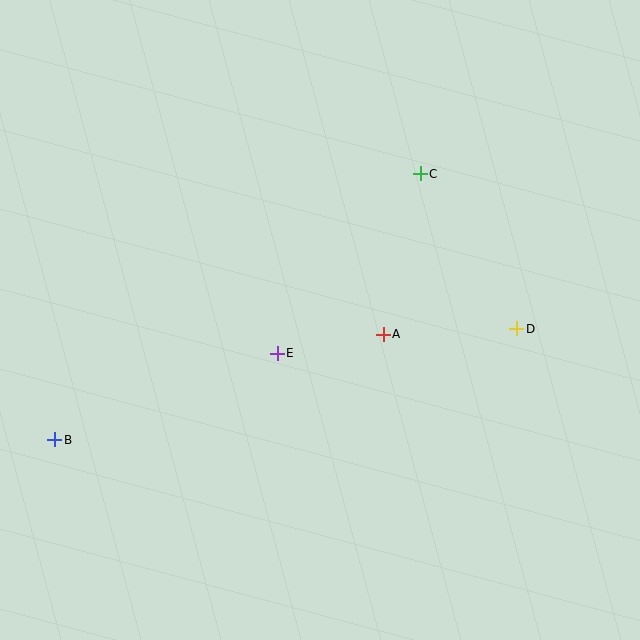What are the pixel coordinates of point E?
Point E is at (277, 353).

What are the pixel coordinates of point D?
Point D is at (517, 329).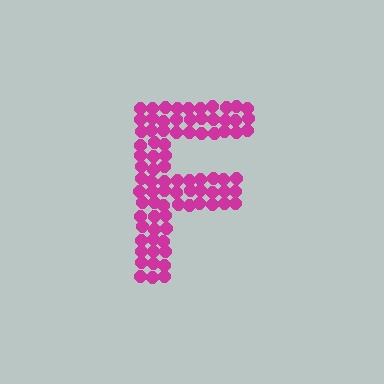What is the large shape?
The large shape is the letter F.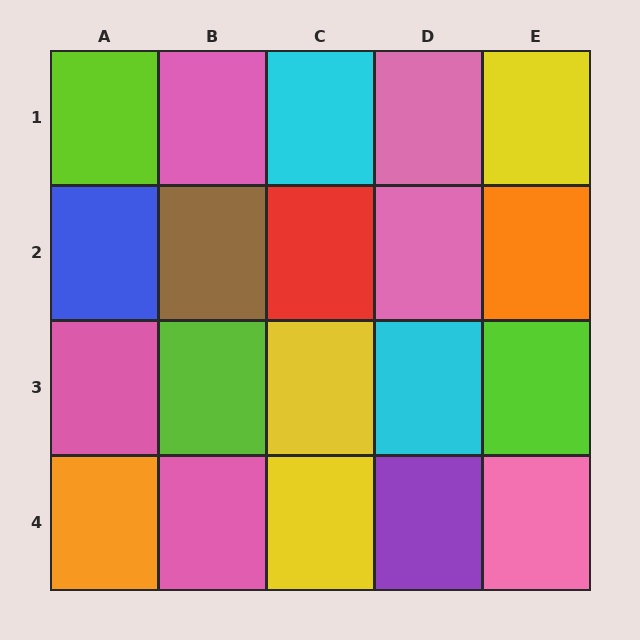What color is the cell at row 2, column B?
Brown.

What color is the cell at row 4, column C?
Yellow.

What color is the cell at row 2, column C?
Red.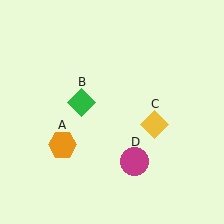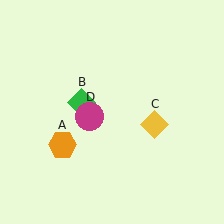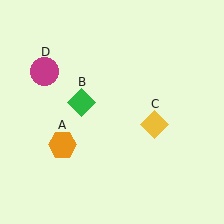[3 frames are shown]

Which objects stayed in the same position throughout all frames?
Orange hexagon (object A) and green diamond (object B) and yellow diamond (object C) remained stationary.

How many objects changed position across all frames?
1 object changed position: magenta circle (object D).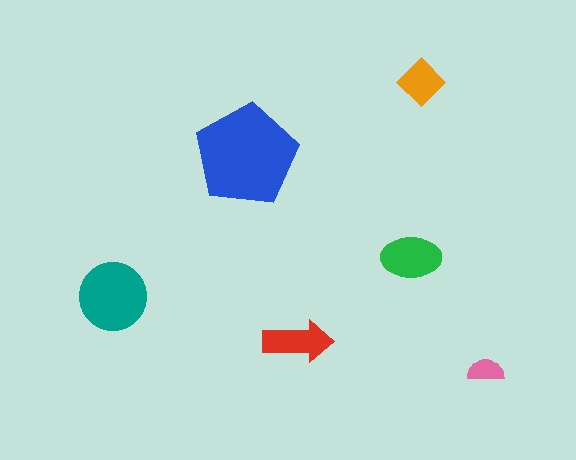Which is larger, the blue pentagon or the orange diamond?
The blue pentagon.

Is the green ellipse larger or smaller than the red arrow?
Larger.